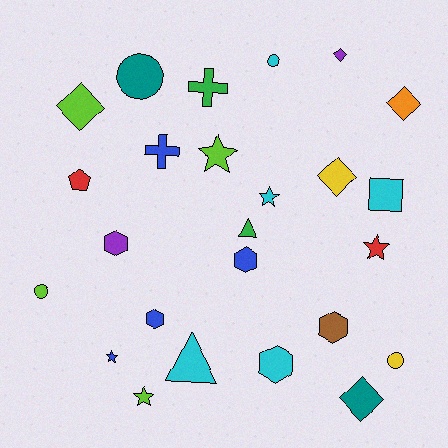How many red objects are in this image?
There are 2 red objects.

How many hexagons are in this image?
There are 5 hexagons.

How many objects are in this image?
There are 25 objects.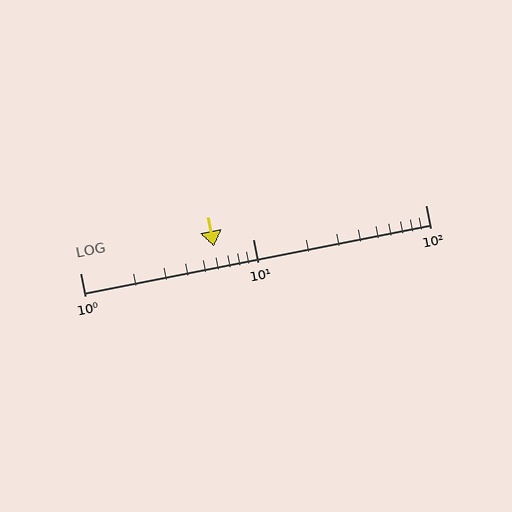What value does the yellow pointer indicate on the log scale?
The pointer indicates approximately 6.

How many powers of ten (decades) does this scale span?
The scale spans 2 decades, from 1 to 100.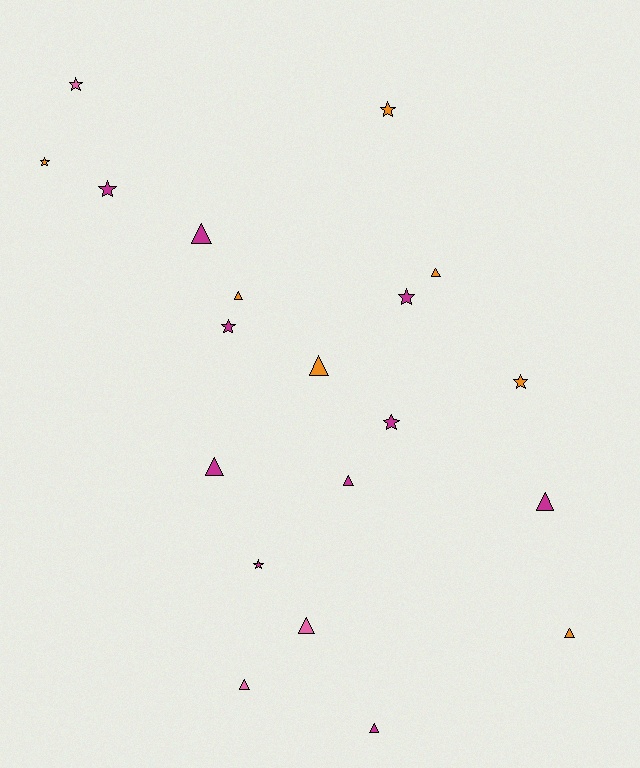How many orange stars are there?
There are 3 orange stars.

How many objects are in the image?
There are 20 objects.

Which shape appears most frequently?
Triangle, with 11 objects.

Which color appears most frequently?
Magenta, with 10 objects.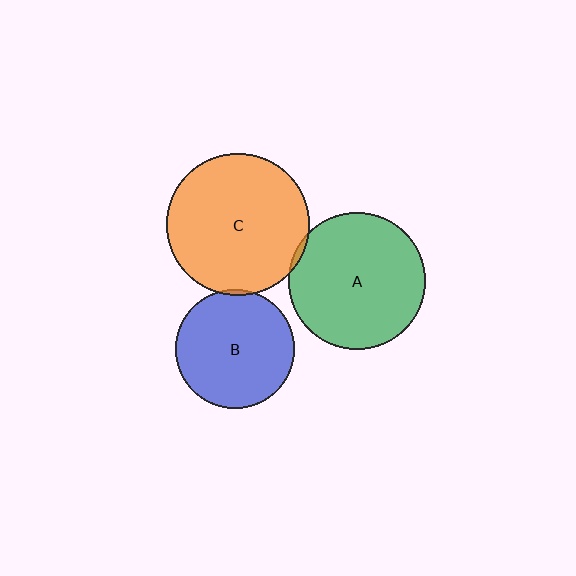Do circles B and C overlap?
Yes.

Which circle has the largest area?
Circle C (orange).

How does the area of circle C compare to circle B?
Approximately 1.4 times.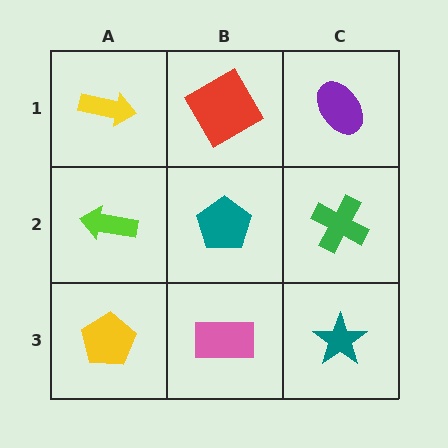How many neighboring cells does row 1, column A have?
2.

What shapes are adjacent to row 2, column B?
A red diamond (row 1, column B), a pink rectangle (row 3, column B), a lime arrow (row 2, column A), a green cross (row 2, column C).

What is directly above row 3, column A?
A lime arrow.